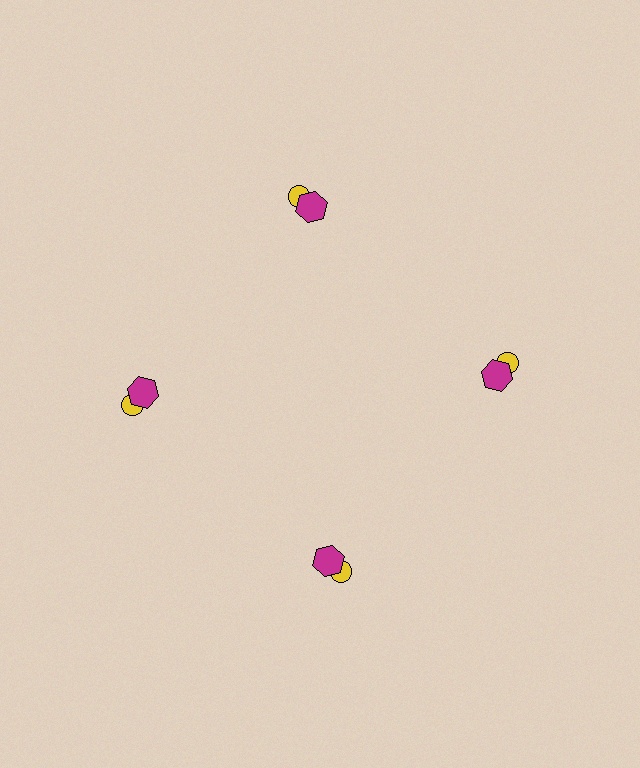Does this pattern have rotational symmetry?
Yes, this pattern has 4-fold rotational symmetry. It looks the same after rotating 90 degrees around the center.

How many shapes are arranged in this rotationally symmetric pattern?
There are 8 shapes, arranged in 4 groups of 2.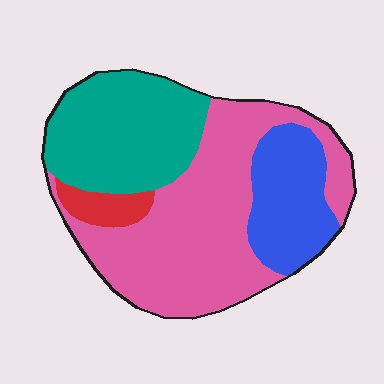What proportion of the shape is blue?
Blue takes up about one sixth (1/6) of the shape.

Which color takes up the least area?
Red, at roughly 5%.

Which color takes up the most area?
Pink, at roughly 50%.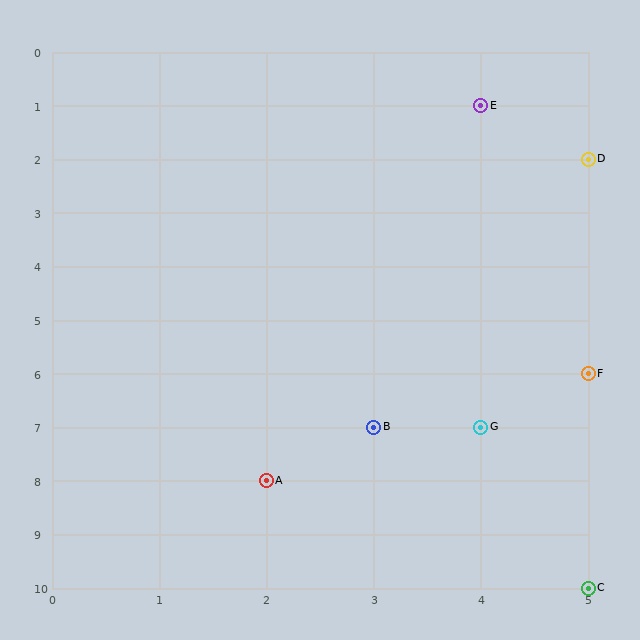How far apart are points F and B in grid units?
Points F and B are 2 columns and 1 row apart (about 2.2 grid units diagonally).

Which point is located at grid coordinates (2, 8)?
Point A is at (2, 8).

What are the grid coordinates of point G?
Point G is at grid coordinates (4, 7).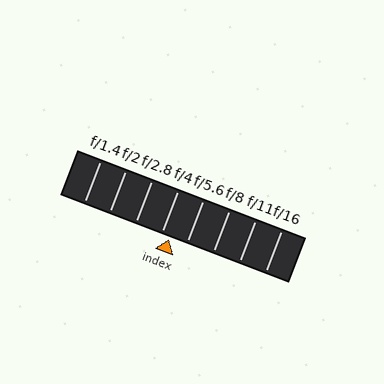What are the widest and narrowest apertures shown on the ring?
The widest aperture shown is f/1.4 and the narrowest is f/16.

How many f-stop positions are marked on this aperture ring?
There are 8 f-stop positions marked.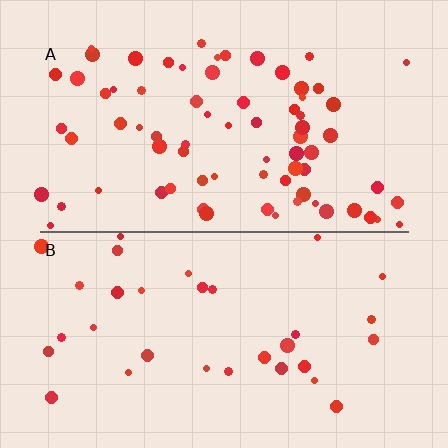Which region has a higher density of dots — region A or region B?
A (the top).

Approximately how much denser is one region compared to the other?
Approximately 2.3× — region A over region B.